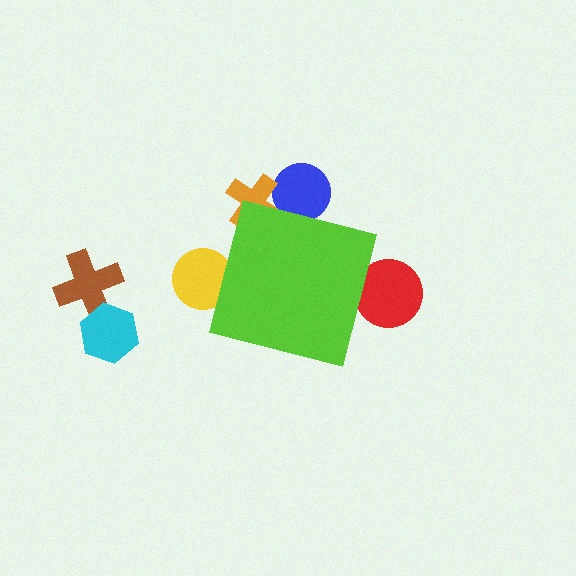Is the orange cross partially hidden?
Yes, the orange cross is partially hidden behind the lime square.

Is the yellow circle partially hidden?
Yes, the yellow circle is partially hidden behind the lime square.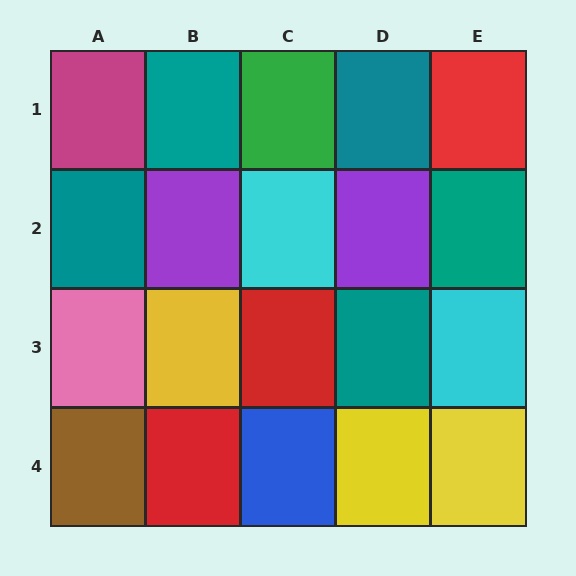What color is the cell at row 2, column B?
Purple.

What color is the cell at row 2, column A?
Teal.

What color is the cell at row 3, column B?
Yellow.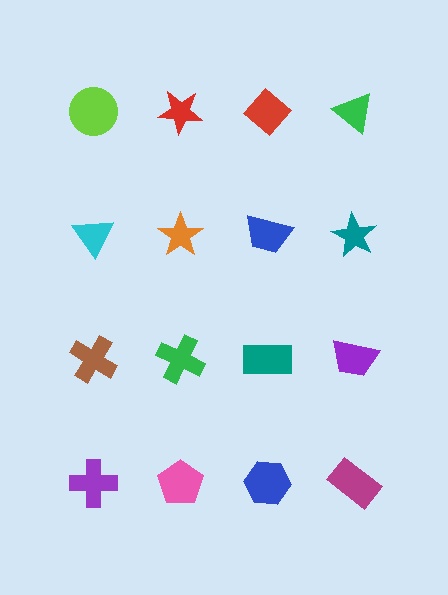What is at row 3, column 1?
A brown cross.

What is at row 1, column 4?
A green triangle.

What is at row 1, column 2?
A red star.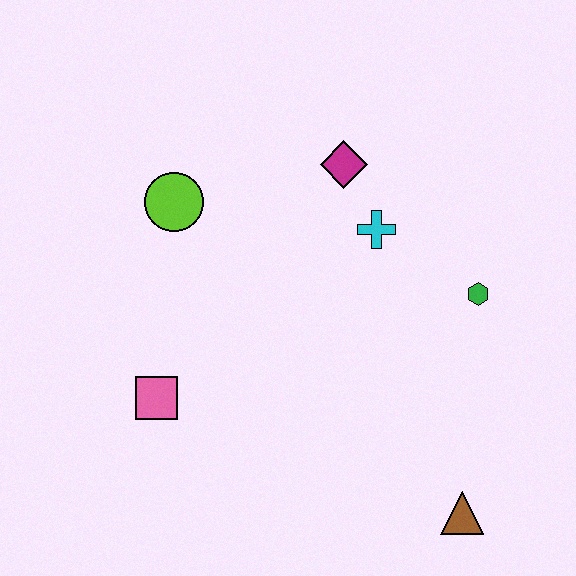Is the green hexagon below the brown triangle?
No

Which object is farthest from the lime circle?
The brown triangle is farthest from the lime circle.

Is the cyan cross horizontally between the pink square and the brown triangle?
Yes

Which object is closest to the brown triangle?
The green hexagon is closest to the brown triangle.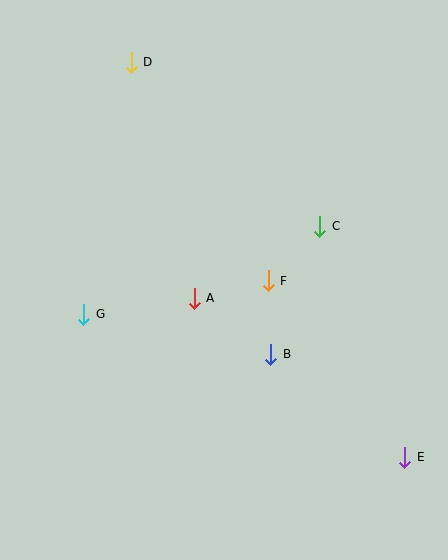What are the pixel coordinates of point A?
Point A is at (194, 298).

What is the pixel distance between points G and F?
The distance between G and F is 188 pixels.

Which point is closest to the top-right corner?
Point C is closest to the top-right corner.